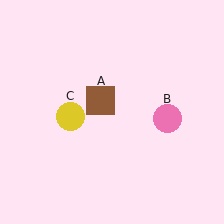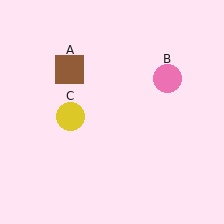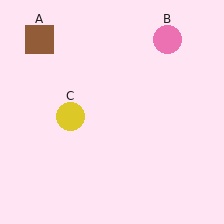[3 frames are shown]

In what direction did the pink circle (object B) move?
The pink circle (object B) moved up.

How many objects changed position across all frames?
2 objects changed position: brown square (object A), pink circle (object B).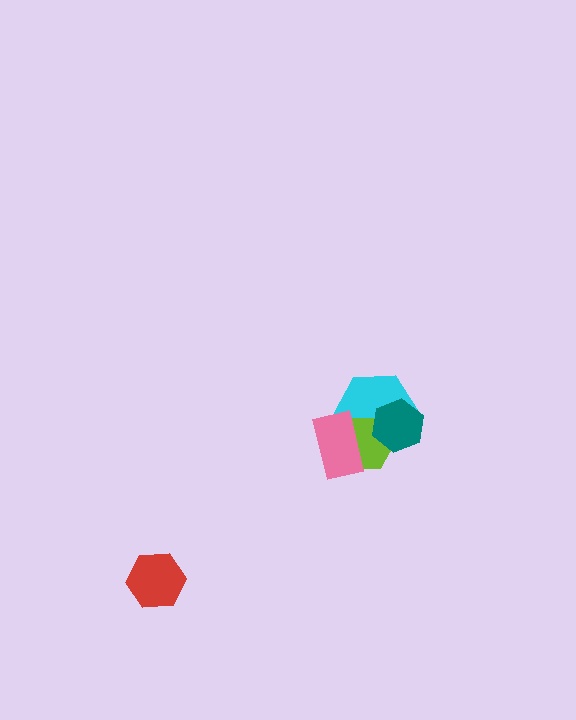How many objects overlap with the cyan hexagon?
3 objects overlap with the cyan hexagon.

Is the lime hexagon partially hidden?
Yes, it is partially covered by another shape.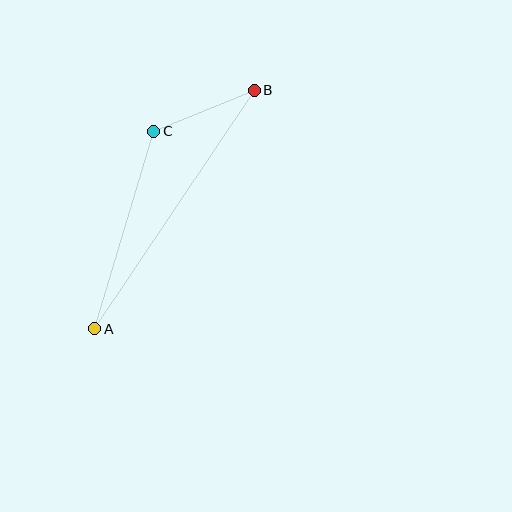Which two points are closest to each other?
Points B and C are closest to each other.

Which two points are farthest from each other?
Points A and B are farthest from each other.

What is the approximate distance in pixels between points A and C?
The distance between A and C is approximately 206 pixels.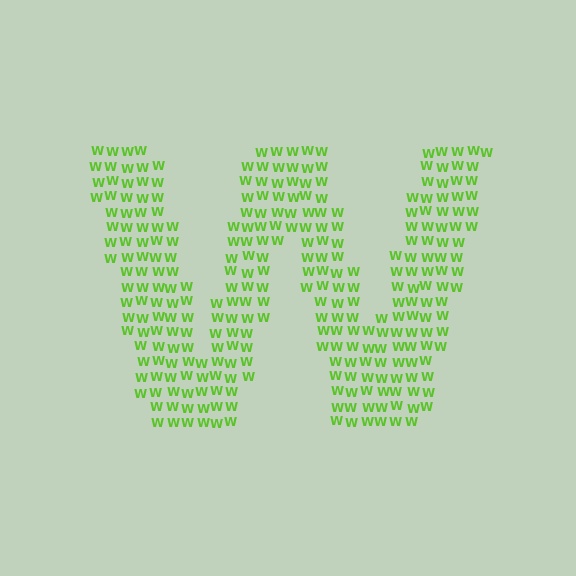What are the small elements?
The small elements are letter W's.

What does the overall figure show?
The overall figure shows the letter W.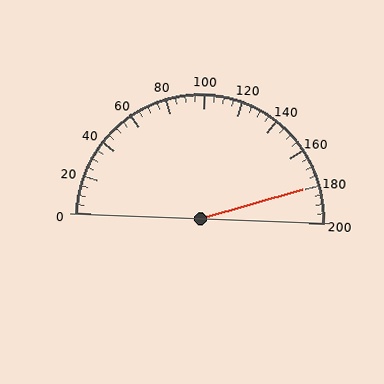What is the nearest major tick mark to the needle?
The nearest major tick mark is 180.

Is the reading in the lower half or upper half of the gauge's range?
The reading is in the upper half of the range (0 to 200).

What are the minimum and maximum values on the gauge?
The gauge ranges from 0 to 200.